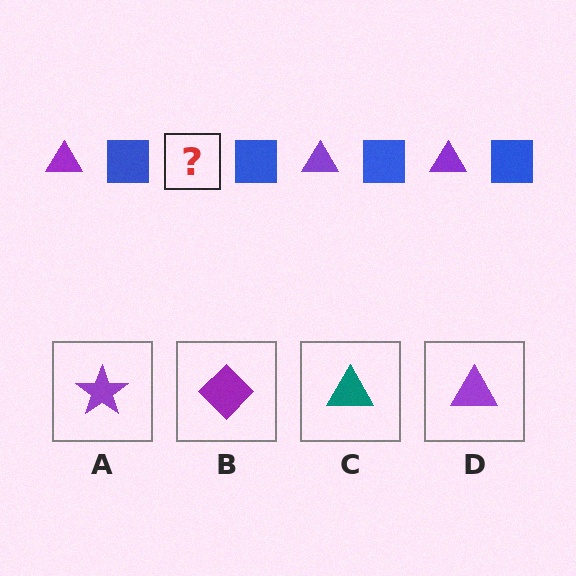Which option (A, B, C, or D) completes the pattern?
D.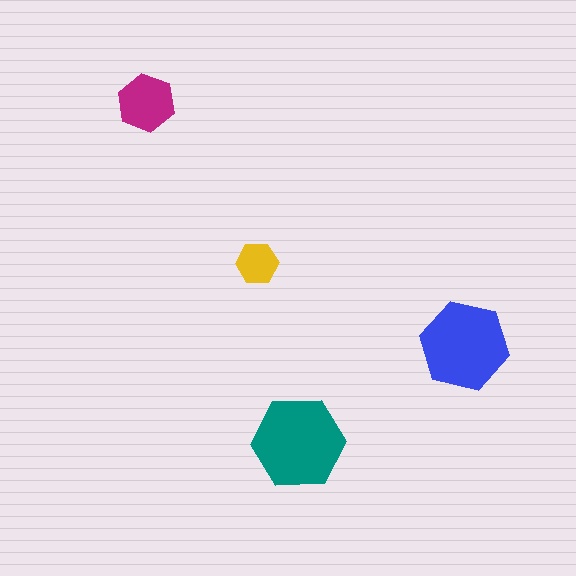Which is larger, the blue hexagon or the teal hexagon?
The teal one.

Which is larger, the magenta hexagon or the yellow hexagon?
The magenta one.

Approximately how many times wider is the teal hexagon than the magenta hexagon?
About 1.5 times wider.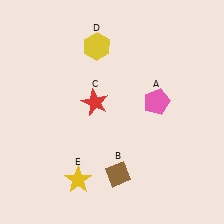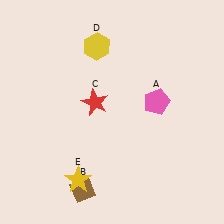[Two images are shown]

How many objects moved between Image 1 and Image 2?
1 object moved between the two images.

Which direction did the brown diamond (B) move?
The brown diamond (B) moved left.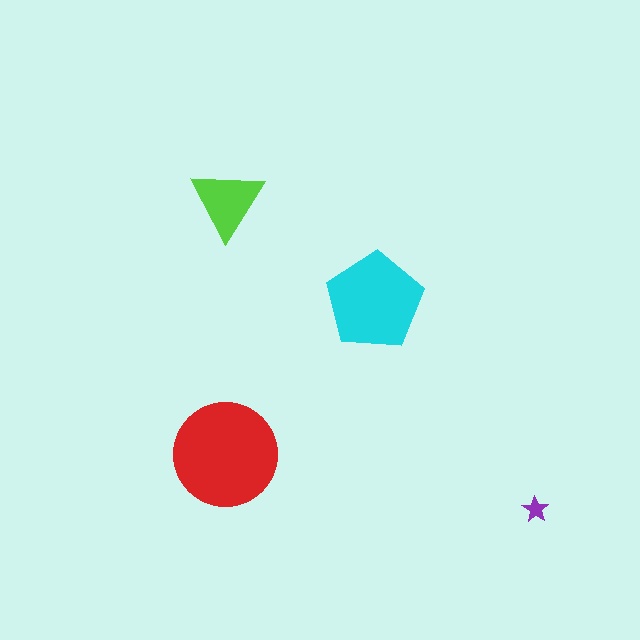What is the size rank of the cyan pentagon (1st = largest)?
2nd.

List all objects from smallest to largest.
The purple star, the lime triangle, the cyan pentagon, the red circle.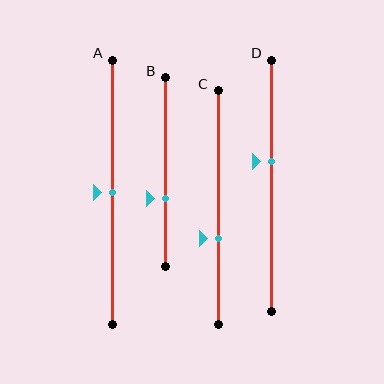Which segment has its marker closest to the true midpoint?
Segment A has its marker closest to the true midpoint.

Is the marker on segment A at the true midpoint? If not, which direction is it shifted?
Yes, the marker on segment A is at the true midpoint.